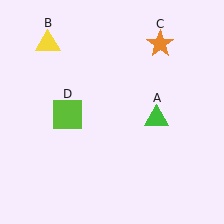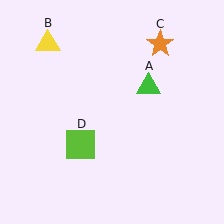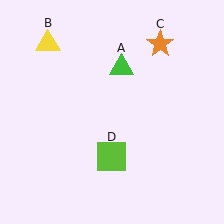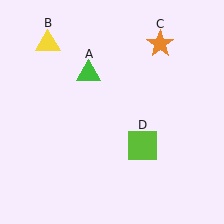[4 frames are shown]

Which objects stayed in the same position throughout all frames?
Yellow triangle (object B) and orange star (object C) remained stationary.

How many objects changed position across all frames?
2 objects changed position: green triangle (object A), lime square (object D).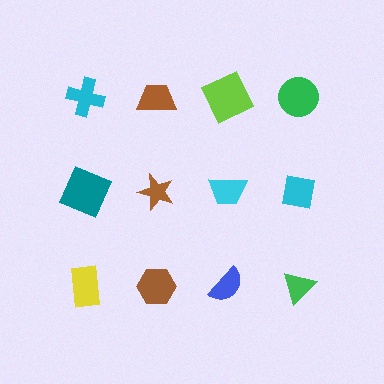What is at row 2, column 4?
A cyan square.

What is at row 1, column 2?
A brown trapezoid.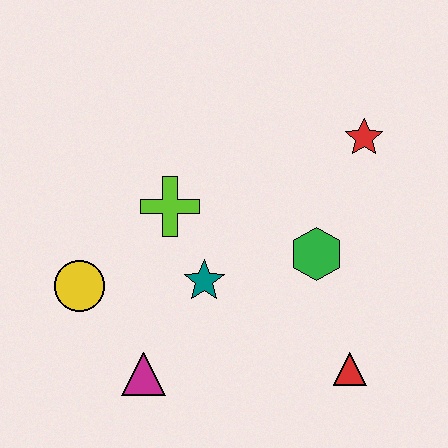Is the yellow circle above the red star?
No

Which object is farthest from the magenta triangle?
The red star is farthest from the magenta triangle.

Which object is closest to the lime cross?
The teal star is closest to the lime cross.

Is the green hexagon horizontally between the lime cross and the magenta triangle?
No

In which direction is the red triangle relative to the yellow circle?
The red triangle is to the right of the yellow circle.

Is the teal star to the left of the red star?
Yes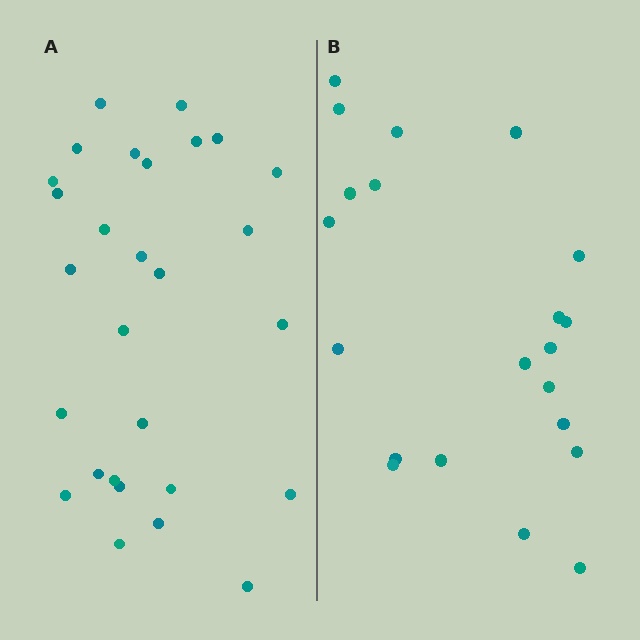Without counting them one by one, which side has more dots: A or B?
Region A (the left region) has more dots.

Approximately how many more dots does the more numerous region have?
Region A has roughly 8 or so more dots than region B.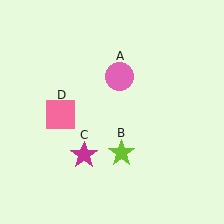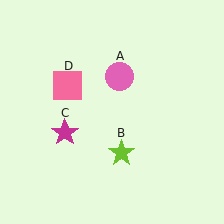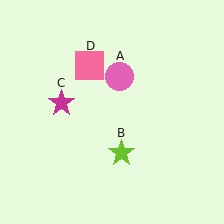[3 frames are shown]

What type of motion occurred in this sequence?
The magenta star (object C), pink square (object D) rotated clockwise around the center of the scene.